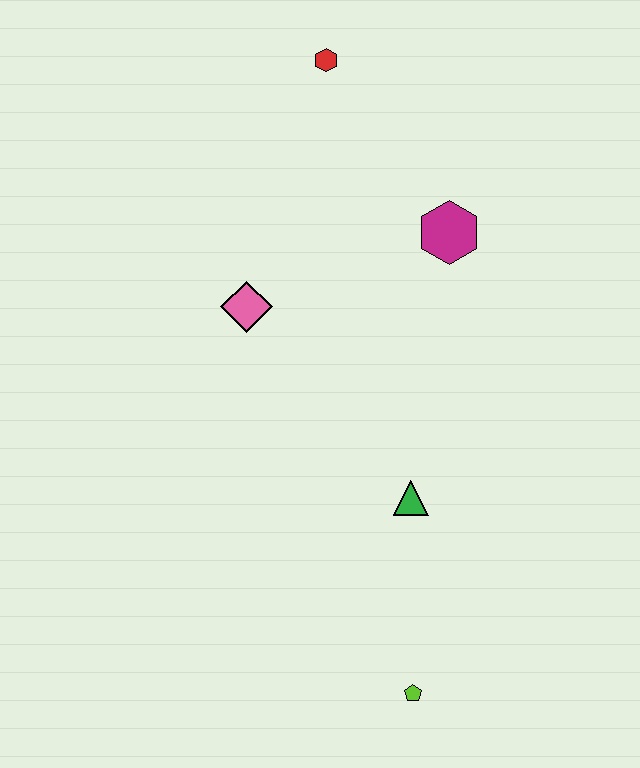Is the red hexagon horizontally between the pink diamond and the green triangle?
Yes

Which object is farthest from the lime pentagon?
The red hexagon is farthest from the lime pentagon.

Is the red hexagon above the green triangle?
Yes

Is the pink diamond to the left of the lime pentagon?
Yes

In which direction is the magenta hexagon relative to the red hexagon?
The magenta hexagon is below the red hexagon.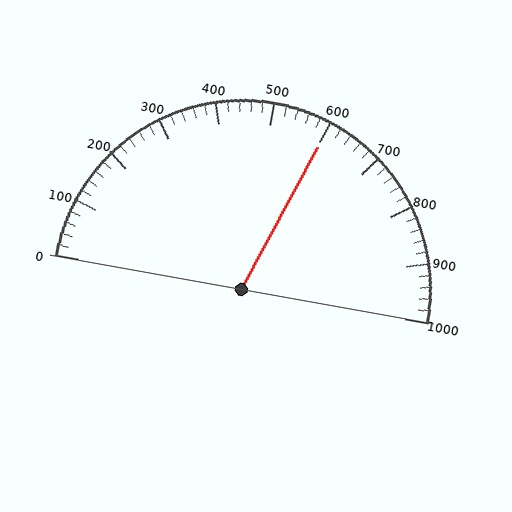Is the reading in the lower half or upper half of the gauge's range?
The reading is in the upper half of the range (0 to 1000).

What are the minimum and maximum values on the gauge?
The gauge ranges from 0 to 1000.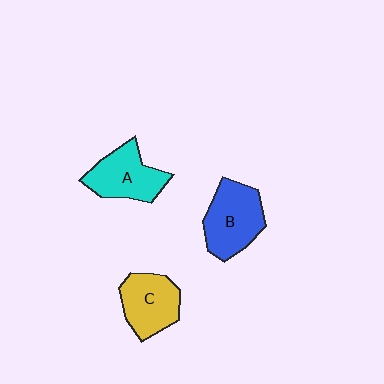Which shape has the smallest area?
Shape C (yellow).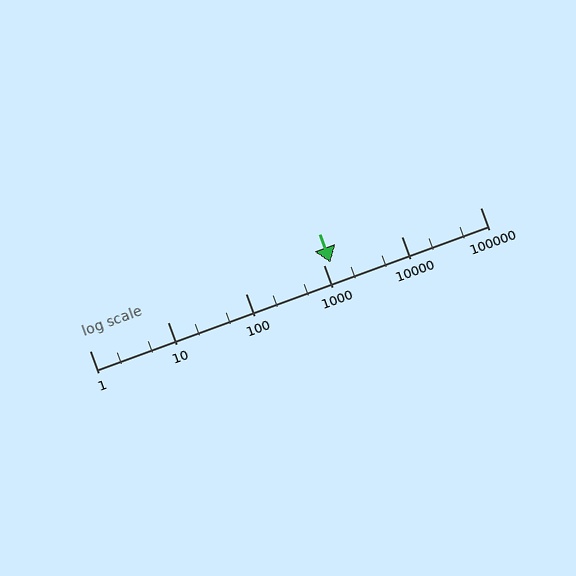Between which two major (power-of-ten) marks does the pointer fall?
The pointer is between 1000 and 10000.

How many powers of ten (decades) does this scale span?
The scale spans 5 decades, from 1 to 100000.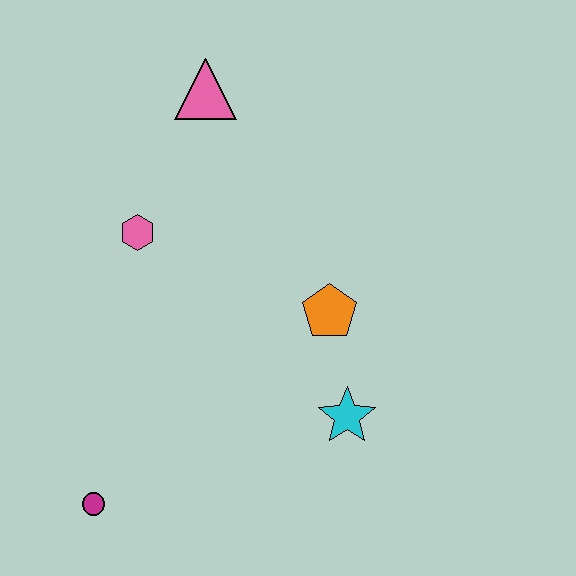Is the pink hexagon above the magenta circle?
Yes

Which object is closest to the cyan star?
The orange pentagon is closest to the cyan star.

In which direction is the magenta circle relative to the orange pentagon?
The magenta circle is to the left of the orange pentagon.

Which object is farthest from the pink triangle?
The magenta circle is farthest from the pink triangle.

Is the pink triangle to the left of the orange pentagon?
Yes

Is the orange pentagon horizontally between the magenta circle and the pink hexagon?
No